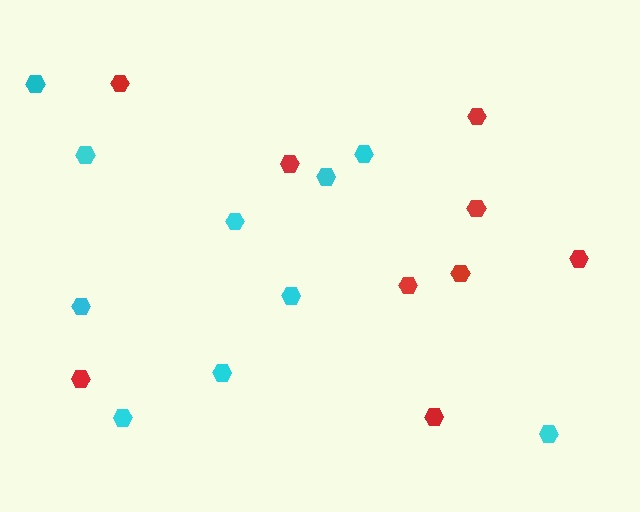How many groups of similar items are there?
There are 2 groups: one group of cyan hexagons (10) and one group of red hexagons (9).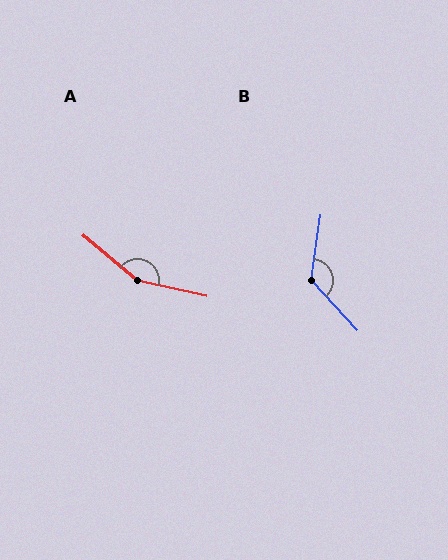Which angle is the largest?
A, at approximately 153 degrees.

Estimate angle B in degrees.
Approximately 129 degrees.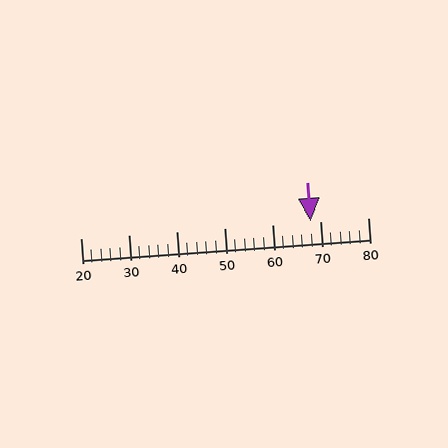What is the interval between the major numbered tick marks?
The major tick marks are spaced 10 units apart.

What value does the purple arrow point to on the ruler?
The purple arrow points to approximately 68.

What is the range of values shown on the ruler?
The ruler shows values from 20 to 80.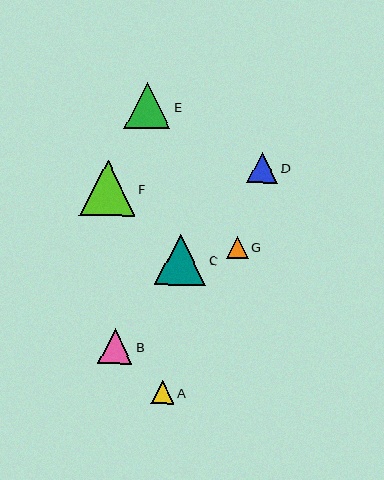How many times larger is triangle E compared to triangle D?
Triangle E is approximately 1.5 times the size of triangle D.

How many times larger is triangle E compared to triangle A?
Triangle E is approximately 2.0 times the size of triangle A.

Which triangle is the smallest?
Triangle G is the smallest with a size of approximately 22 pixels.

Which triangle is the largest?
Triangle F is the largest with a size of approximately 55 pixels.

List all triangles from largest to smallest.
From largest to smallest: F, C, E, B, D, A, G.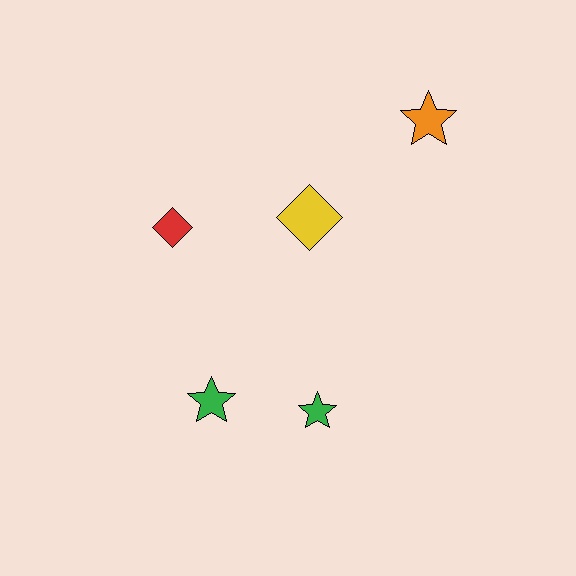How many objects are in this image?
There are 5 objects.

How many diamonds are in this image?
There are 2 diamonds.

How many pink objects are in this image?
There are no pink objects.